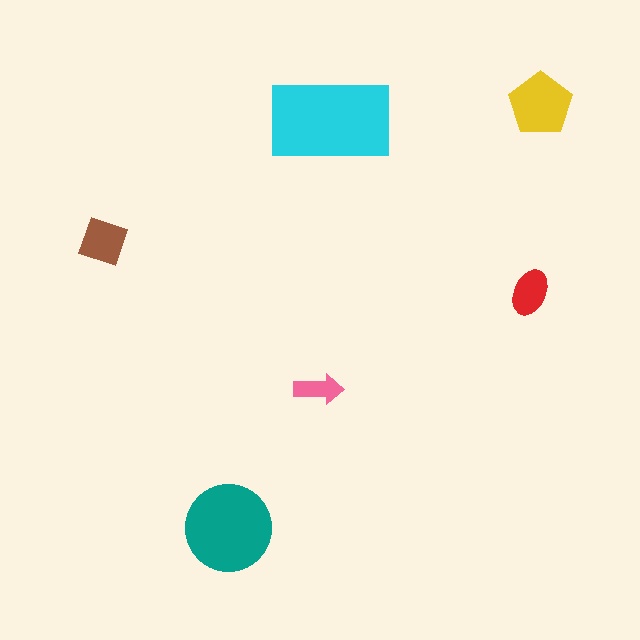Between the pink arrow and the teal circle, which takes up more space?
The teal circle.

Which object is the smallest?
The pink arrow.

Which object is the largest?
The cyan rectangle.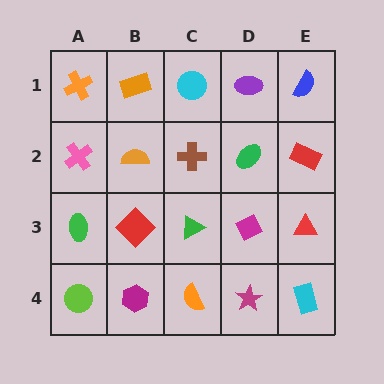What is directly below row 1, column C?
A brown cross.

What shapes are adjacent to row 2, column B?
An orange rectangle (row 1, column B), a red diamond (row 3, column B), a pink cross (row 2, column A), a brown cross (row 2, column C).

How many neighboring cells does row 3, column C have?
4.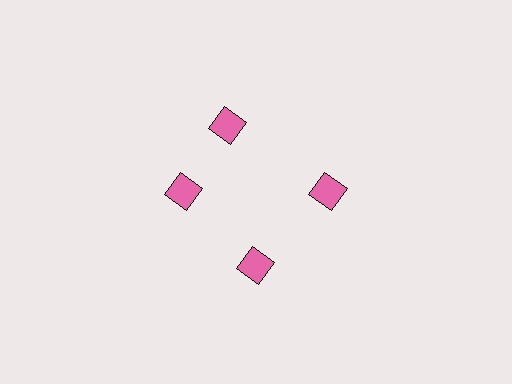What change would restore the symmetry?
The symmetry would be restored by rotating it back into even spacing with its neighbors so that all 4 diamonds sit at equal angles and equal distance from the center.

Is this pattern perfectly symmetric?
No. The 4 pink diamonds are arranged in a ring, but one element near the 12 o'clock position is rotated out of alignment along the ring, breaking the 4-fold rotational symmetry.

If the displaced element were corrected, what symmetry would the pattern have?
It would have 4-fold rotational symmetry — the pattern would map onto itself every 90 degrees.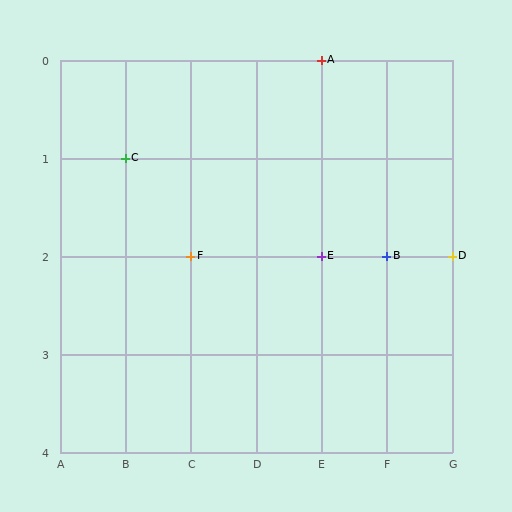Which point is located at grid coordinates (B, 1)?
Point C is at (B, 1).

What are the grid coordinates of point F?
Point F is at grid coordinates (C, 2).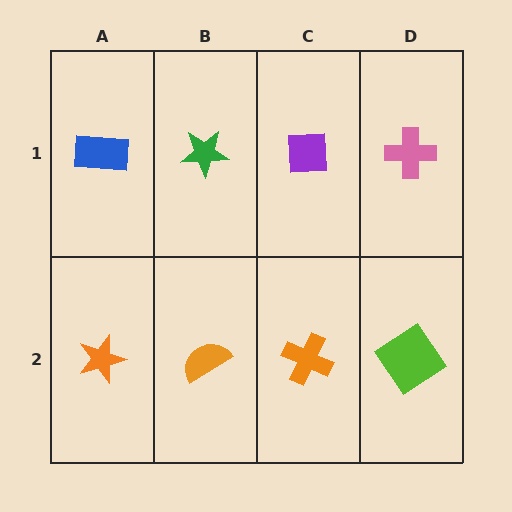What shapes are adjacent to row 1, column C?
An orange cross (row 2, column C), a green star (row 1, column B), a pink cross (row 1, column D).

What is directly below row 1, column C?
An orange cross.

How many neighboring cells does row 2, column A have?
2.